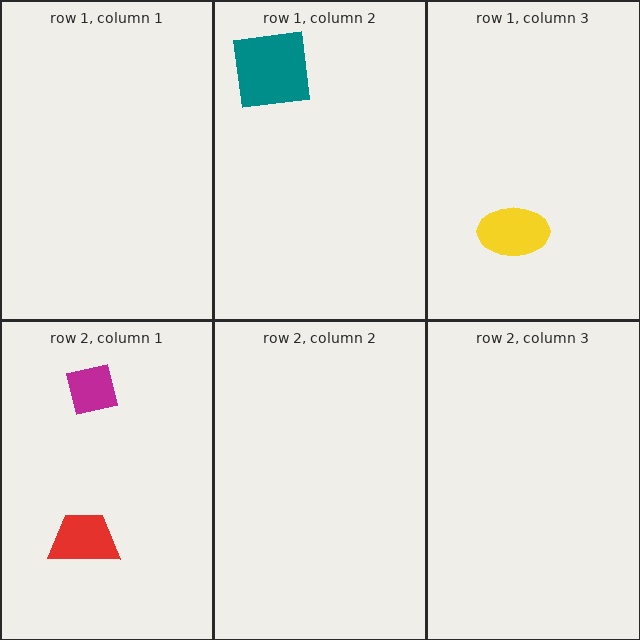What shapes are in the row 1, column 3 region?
The yellow ellipse.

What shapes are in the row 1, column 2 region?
The teal square.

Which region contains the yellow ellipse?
The row 1, column 3 region.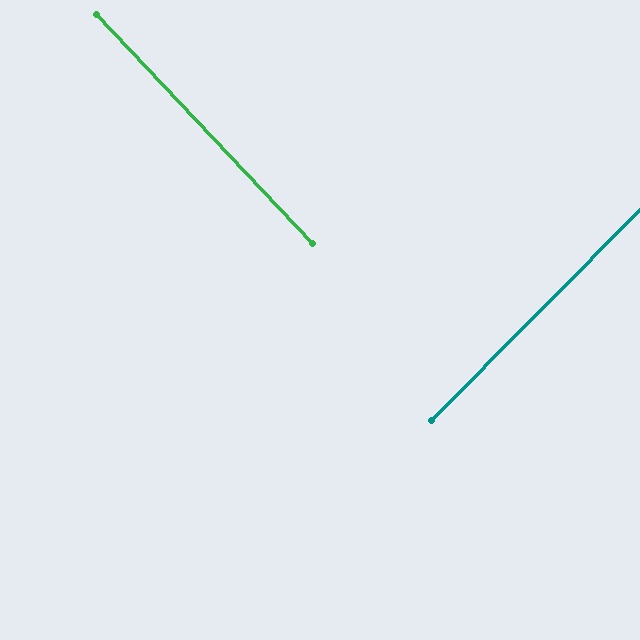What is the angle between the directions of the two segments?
Approximately 88 degrees.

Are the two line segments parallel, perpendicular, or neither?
Perpendicular — they meet at approximately 88°.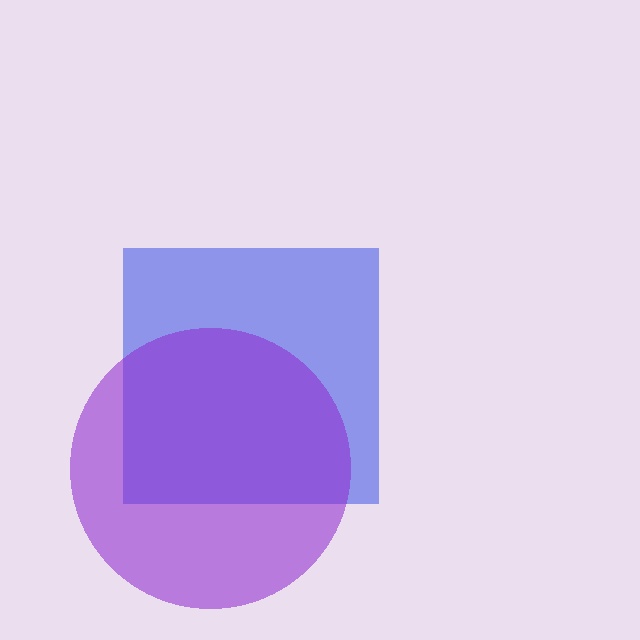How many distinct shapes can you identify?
There are 2 distinct shapes: a blue square, a purple circle.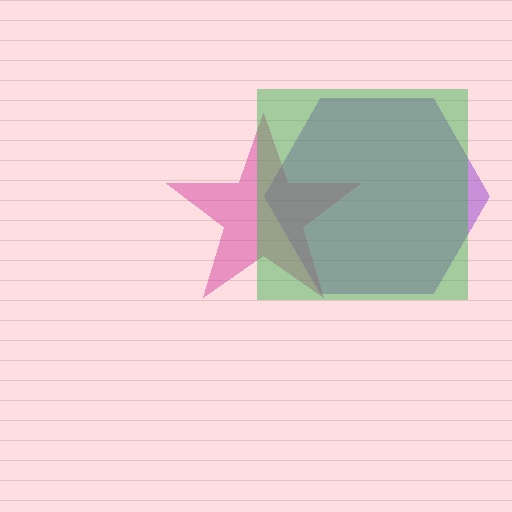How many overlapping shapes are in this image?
There are 3 overlapping shapes in the image.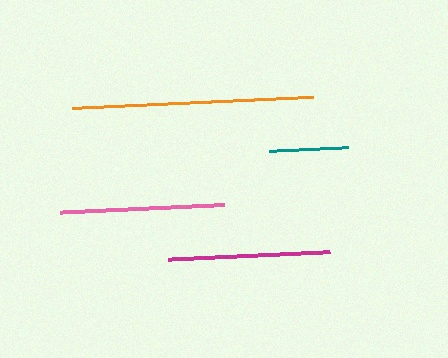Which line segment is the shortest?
The teal line is the shortest at approximately 80 pixels.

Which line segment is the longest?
The orange line is the longest at approximately 242 pixels.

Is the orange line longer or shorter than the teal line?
The orange line is longer than the teal line.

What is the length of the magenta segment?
The magenta segment is approximately 162 pixels long.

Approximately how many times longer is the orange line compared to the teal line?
The orange line is approximately 3.0 times the length of the teal line.